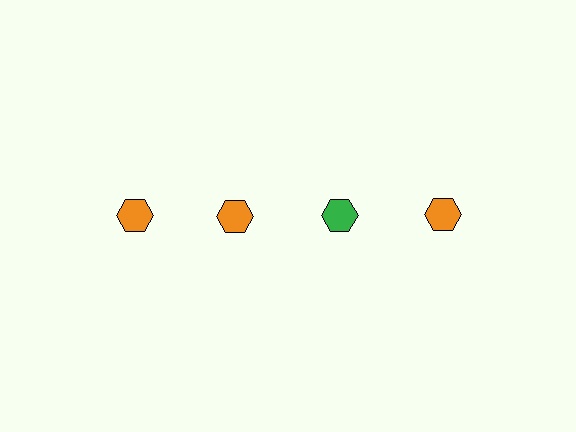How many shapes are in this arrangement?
There are 4 shapes arranged in a grid pattern.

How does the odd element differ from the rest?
It has a different color: green instead of orange.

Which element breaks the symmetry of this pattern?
The green hexagon in the top row, center column breaks the symmetry. All other shapes are orange hexagons.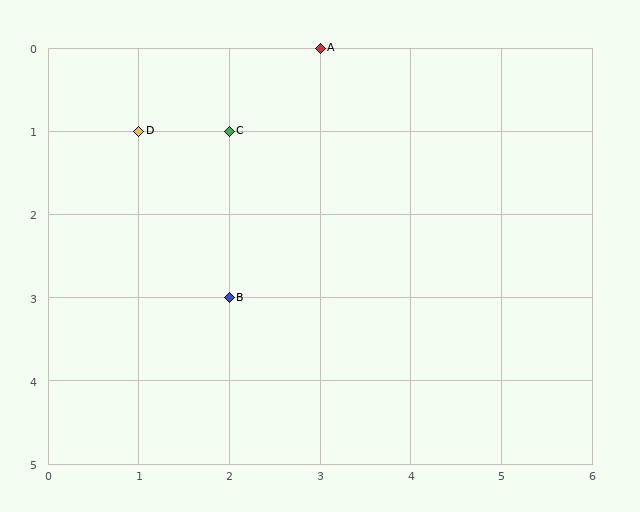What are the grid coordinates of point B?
Point B is at grid coordinates (2, 3).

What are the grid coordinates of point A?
Point A is at grid coordinates (3, 0).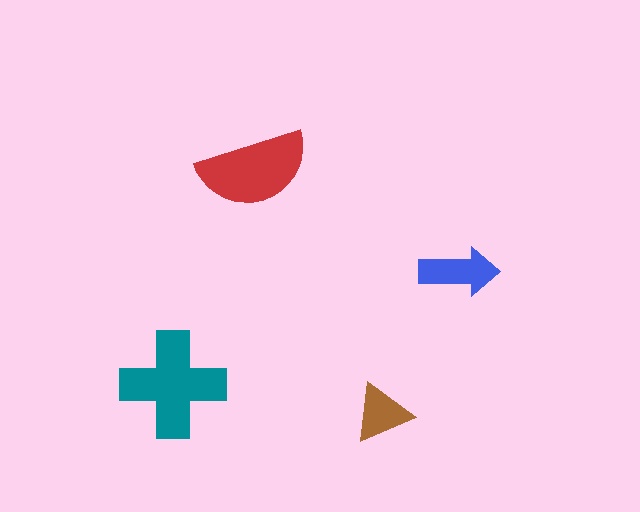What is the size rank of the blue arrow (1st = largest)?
3rd.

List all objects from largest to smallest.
The teal cross, the red semicircle, the blue arrow, the brown triangle.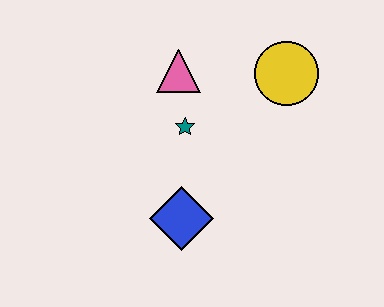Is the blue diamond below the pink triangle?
Yes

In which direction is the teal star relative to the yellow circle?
The teal star is to the left of the yellow circle.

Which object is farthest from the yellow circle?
The blue diamond is farthest from the yellow circle.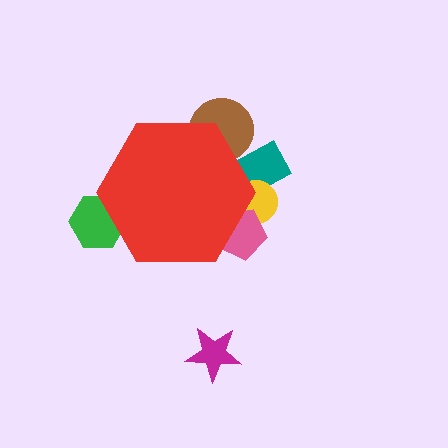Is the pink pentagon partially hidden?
Yes, the pink pentagon is partially hidden behind the red hexagon.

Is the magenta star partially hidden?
No, the magenta star is fully visible.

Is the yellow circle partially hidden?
Yes, the yellow circle is partially hidden behind the red hexagon.